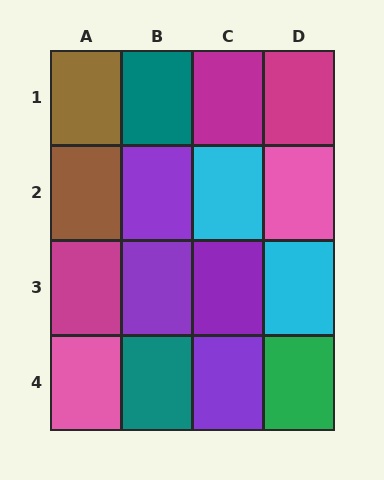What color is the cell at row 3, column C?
Purple.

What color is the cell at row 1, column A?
Brown.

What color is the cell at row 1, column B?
Teal.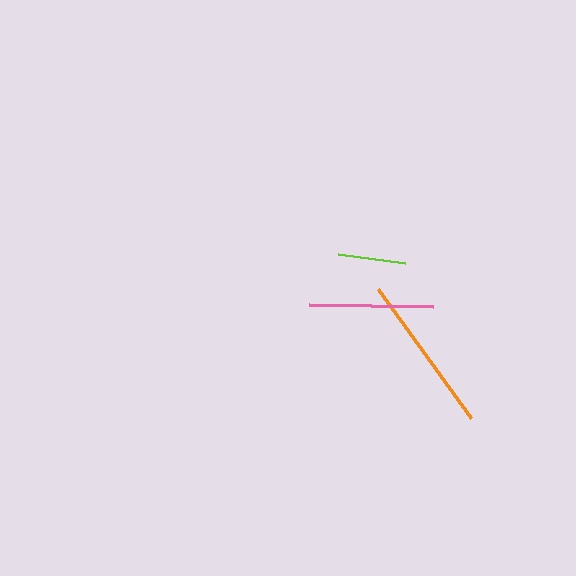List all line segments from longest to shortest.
From longest to shortest: orange, pink, lime.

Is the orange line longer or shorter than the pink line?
The orange line is longer than the pink line.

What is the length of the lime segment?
The lime segment is approximately 67 pixels long.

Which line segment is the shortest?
The lime line is the shortest at approximately 67 pixels.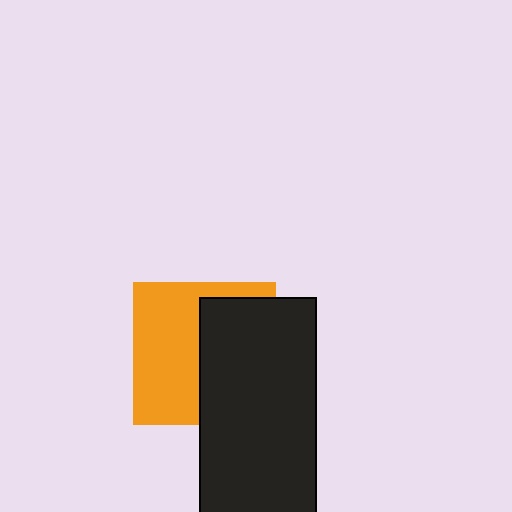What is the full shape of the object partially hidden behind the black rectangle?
The partially hidden object is an orange square.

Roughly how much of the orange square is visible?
About half of it is visible (roughly 52%).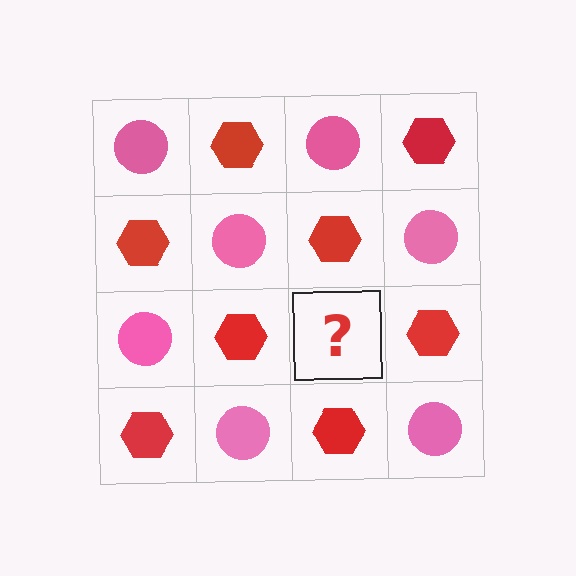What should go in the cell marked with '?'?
The missing cell should contain a pink circle.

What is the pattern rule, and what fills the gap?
The rule is that it alternates pink circle and red hexagon in a checkerboard pattern. The gap should be filled with a pink circle.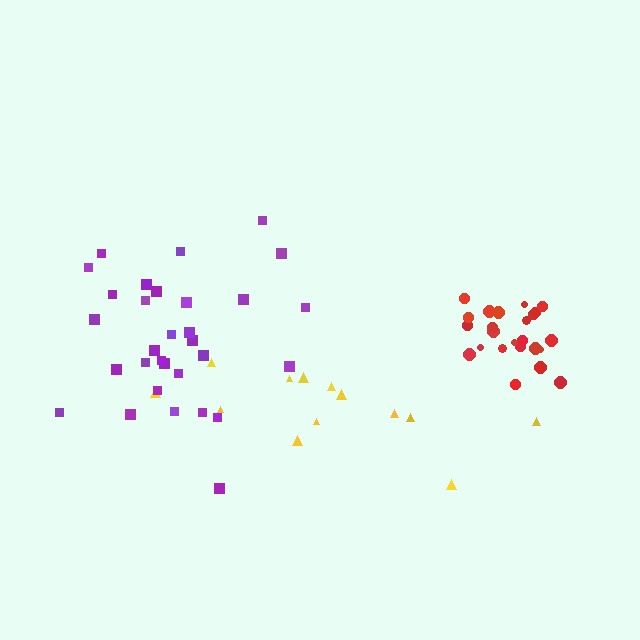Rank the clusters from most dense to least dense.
red, purple, yellow.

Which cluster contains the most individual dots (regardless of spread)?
Purple (31).